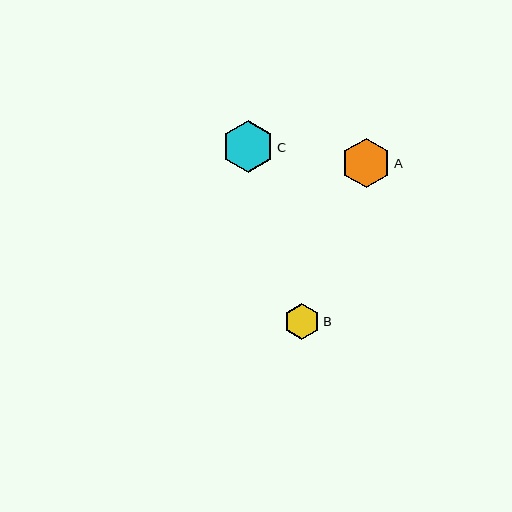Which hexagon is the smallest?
Hexagon B is the smallest with a size of approximately 36 pixels.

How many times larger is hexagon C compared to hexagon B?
Hexagon C is approximately 1.4 times the size of hexagon B.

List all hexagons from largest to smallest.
From largest to smallest: C, A, B.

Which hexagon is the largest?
Hexagon C is the largest with a size of approximately 52 pixels.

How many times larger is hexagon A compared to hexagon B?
Hexagon A is approximately 1.4 times the size of hexagon B.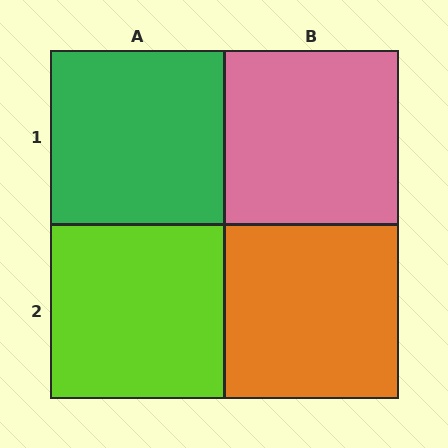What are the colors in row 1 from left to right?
Green, pink.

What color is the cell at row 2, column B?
Orange.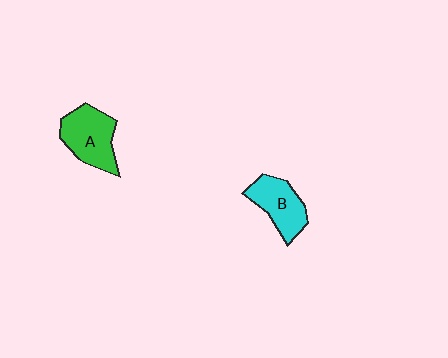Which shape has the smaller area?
Shape B (cyan).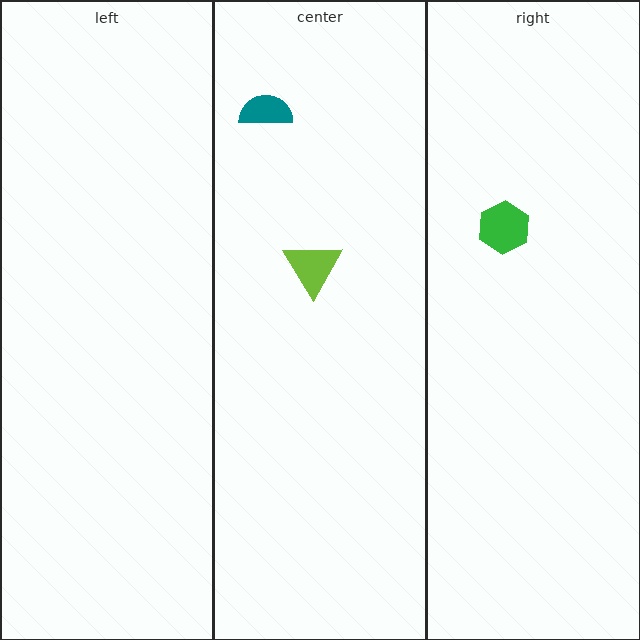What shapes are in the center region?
The lime triangle, the teal semicircle.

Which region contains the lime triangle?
The center region.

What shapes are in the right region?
The green hexagon.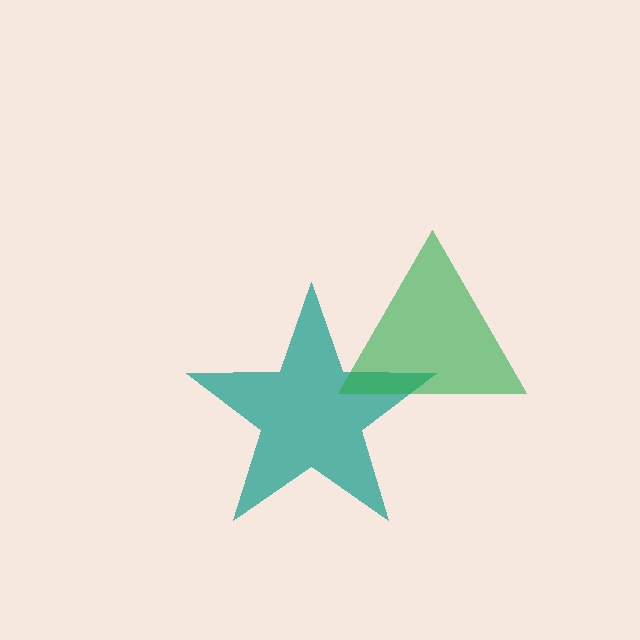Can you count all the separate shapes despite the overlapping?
Yes, there are 2 separate shapes.